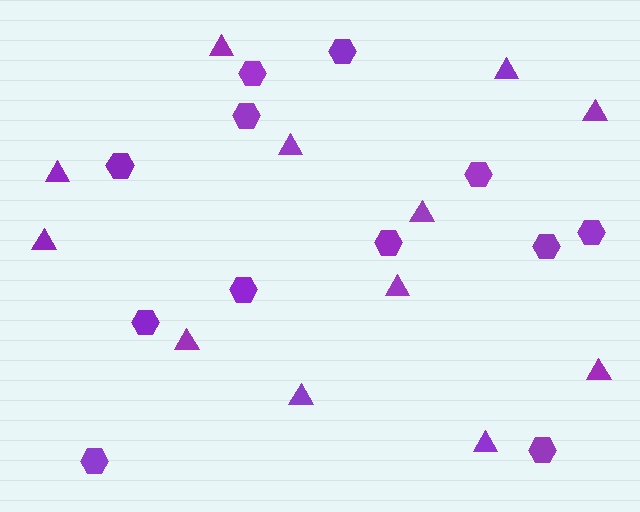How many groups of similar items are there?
There are 2 groups: one group of hexagons (12) and one group of triangles (12).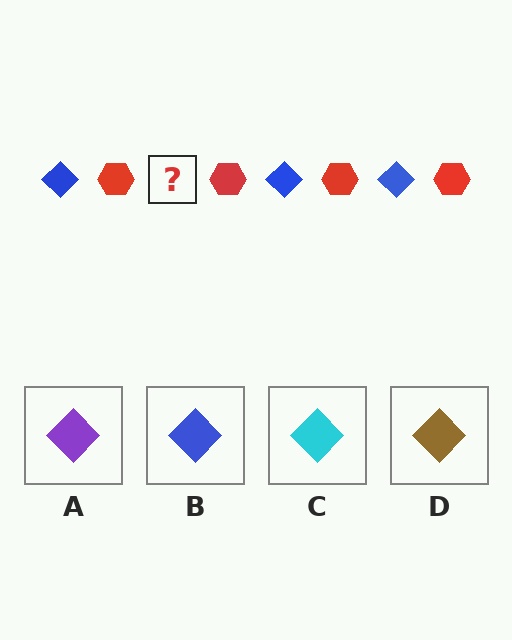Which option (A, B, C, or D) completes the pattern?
B.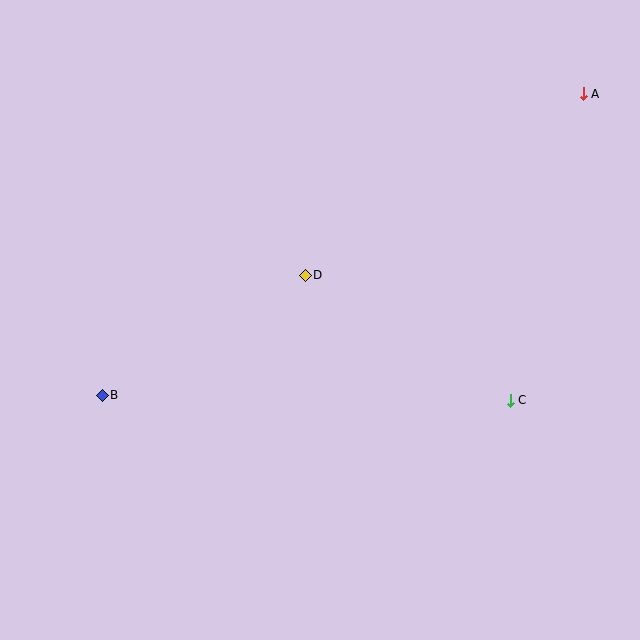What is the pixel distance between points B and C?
The distance between B and C is 408 pixels.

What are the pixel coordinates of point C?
Point C is at (510, 400).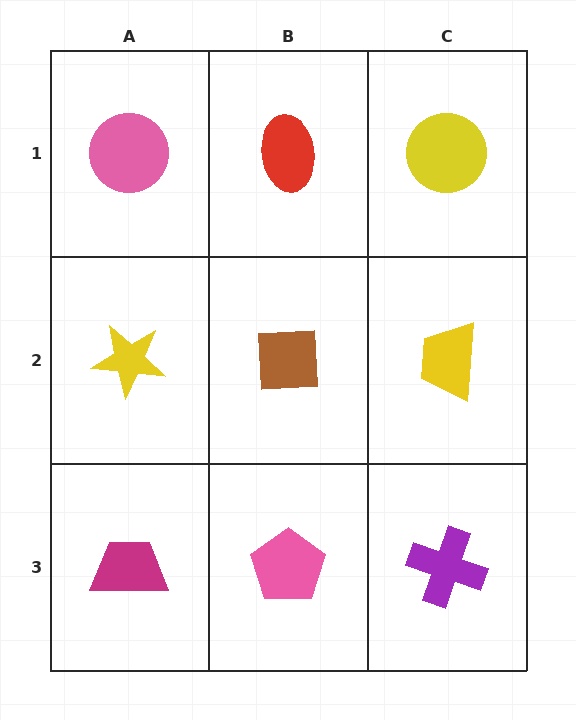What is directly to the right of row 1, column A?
A red ellipse.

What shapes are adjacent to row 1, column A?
A yellow star (row 2, column A), a red ellipse (row 1, column B).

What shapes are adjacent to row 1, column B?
A brown square (row 2, column B), a pink circle (row 1, column A), a yellow circle (row 1, column C).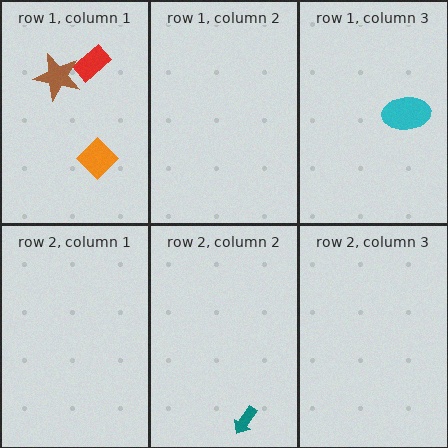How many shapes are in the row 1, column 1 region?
3.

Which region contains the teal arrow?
The row 2, column 2 region.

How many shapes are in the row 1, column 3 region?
1.